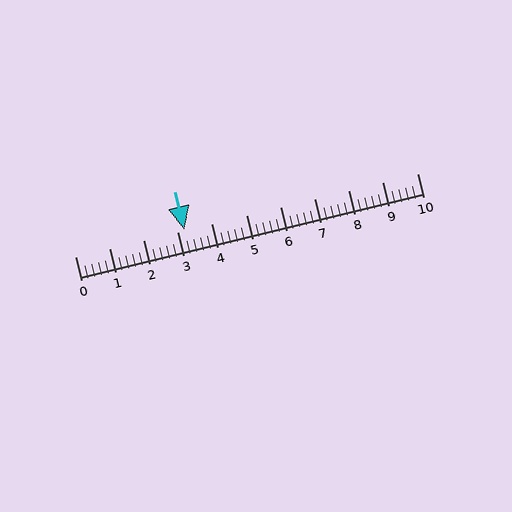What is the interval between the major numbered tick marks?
The major tick marks are spaced 1 units apart.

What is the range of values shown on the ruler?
The ruler shows values from 0 to 10.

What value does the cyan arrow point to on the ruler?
The cyan arrow points to approximately 3.2.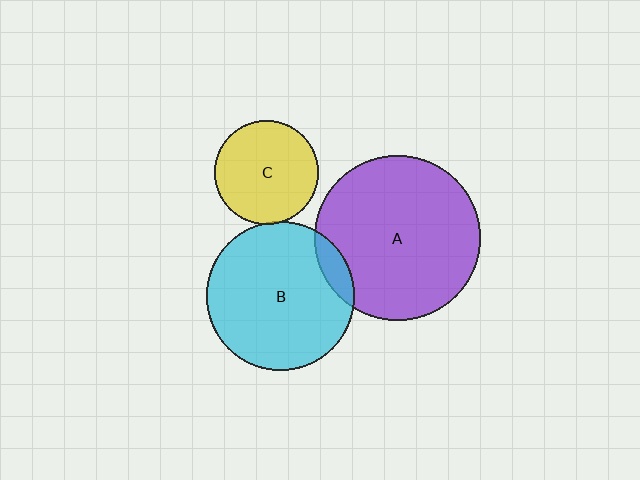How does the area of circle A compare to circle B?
Approximately 1.2 times.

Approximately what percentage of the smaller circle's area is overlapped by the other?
Approximately 10%.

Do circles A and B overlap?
Yes.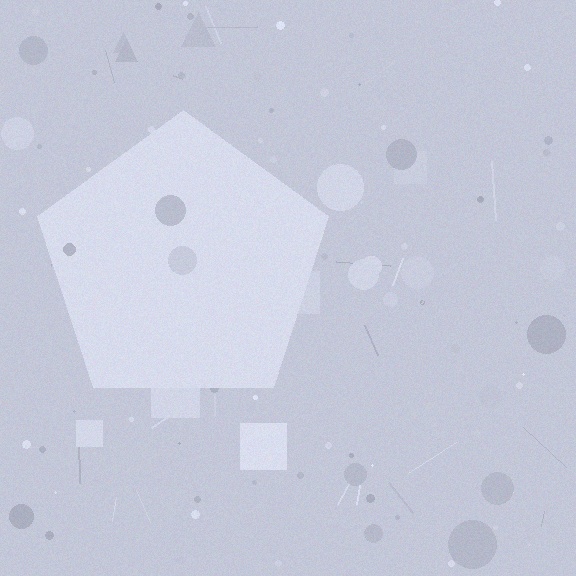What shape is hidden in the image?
A pentagon is hidden in the image.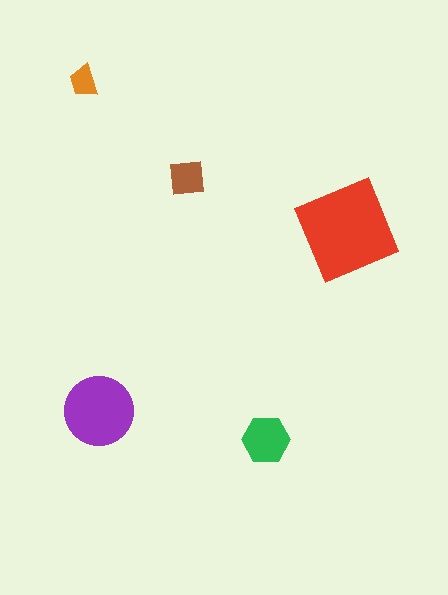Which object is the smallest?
The orange trapezoid.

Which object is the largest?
The red square.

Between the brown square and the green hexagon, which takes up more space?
The green hexagon.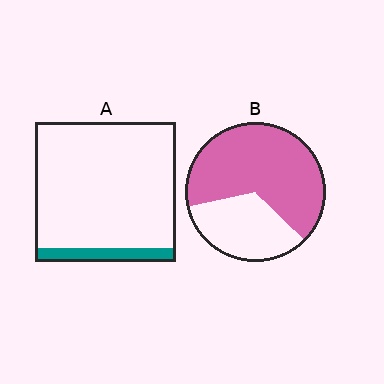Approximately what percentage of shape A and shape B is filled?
A is approximately 10% and B is approximately 65%.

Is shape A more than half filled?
No.